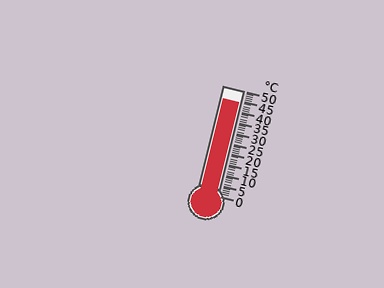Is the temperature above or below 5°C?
The temperature is above 5°C.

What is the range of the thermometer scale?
The thermometer scale ranges from 0°C to 50°C.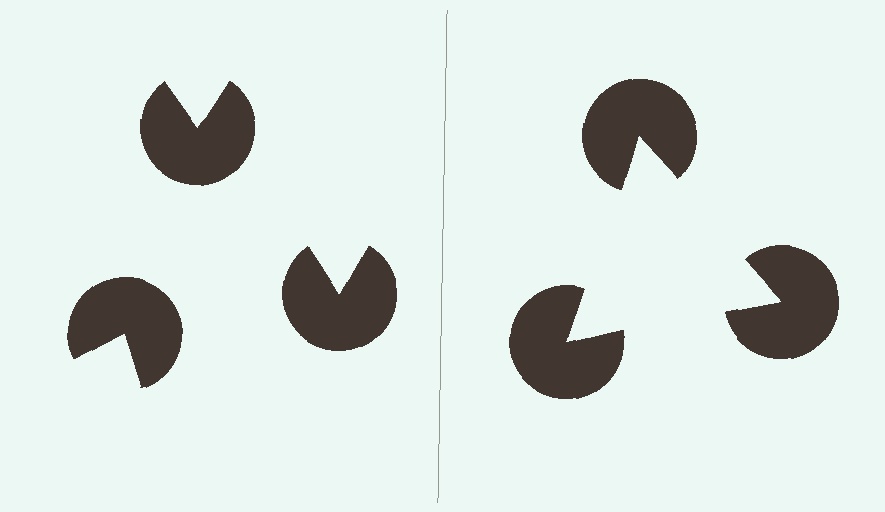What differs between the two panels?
The pac-man discs are positioned identically on both sides; only the wedge orientations differ. On the right they align to a triangle; on the left they are misaligned.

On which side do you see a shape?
An illusory triangle appears on the right side. On the left side the wedge cuts are rotated, so no coherent shape forms.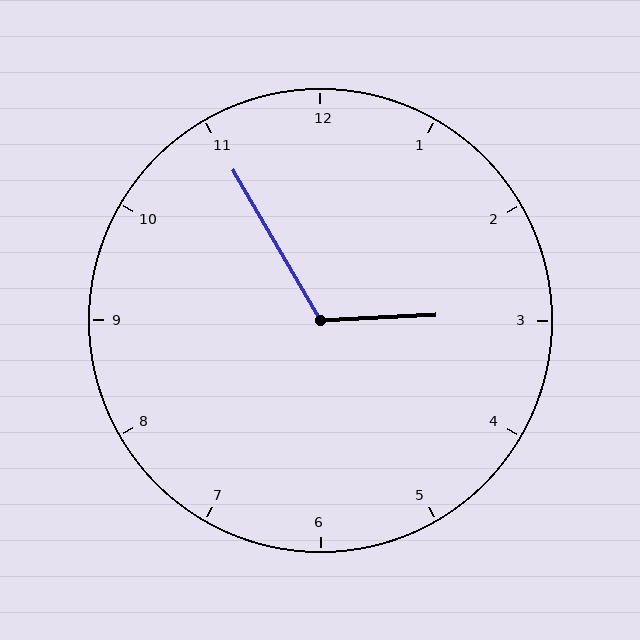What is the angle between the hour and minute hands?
Approximately 118 degrees.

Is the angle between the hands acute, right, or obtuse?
It is obtuse.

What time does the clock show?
2:55.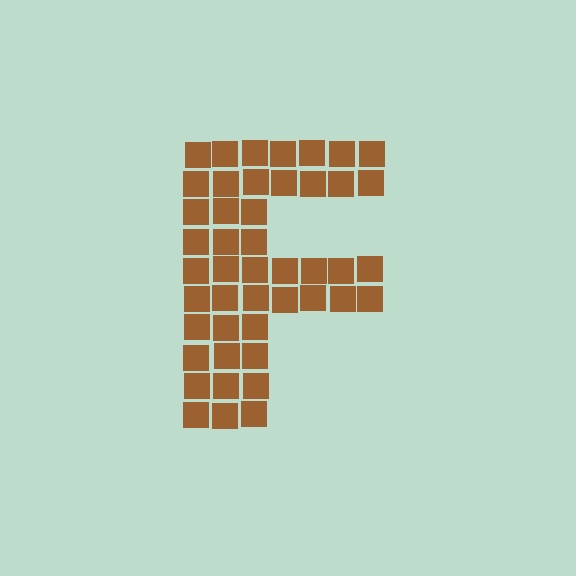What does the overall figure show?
The overall figure shows the letter F.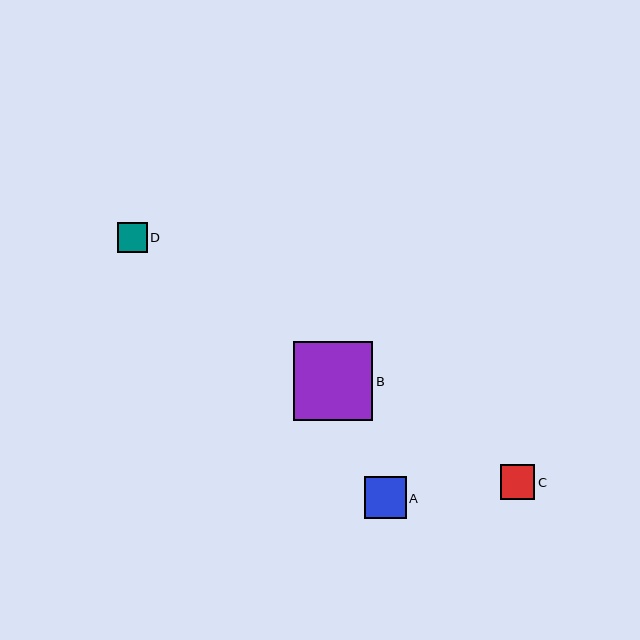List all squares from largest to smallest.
From largest to smallest: B, A, C, D.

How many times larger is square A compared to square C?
Square A is approximately 1.2 times the size of square C.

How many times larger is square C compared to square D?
Square C is approximately 1.2 times the size of square D.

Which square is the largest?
Square B is the largest with a size of approximately 79 pixels.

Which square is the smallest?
Square D is the smallest with a size of approximately 30 pixels.